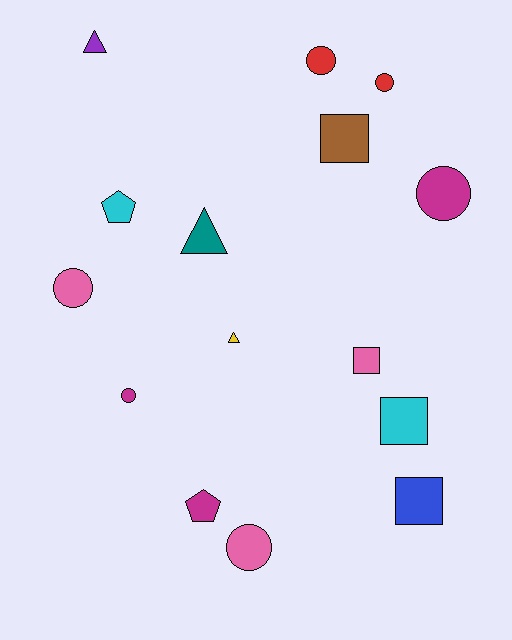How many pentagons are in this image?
There are 2 pentagons.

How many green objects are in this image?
There are no green objects.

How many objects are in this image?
There are 15 objects.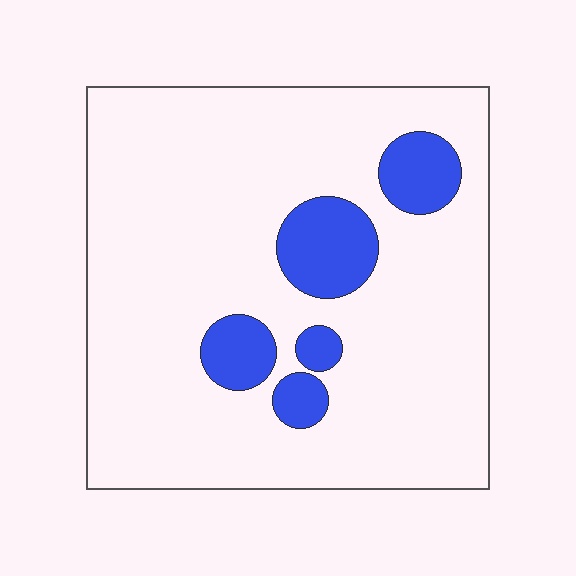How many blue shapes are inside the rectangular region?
5.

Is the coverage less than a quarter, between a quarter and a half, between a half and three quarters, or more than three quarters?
Less than a quarter.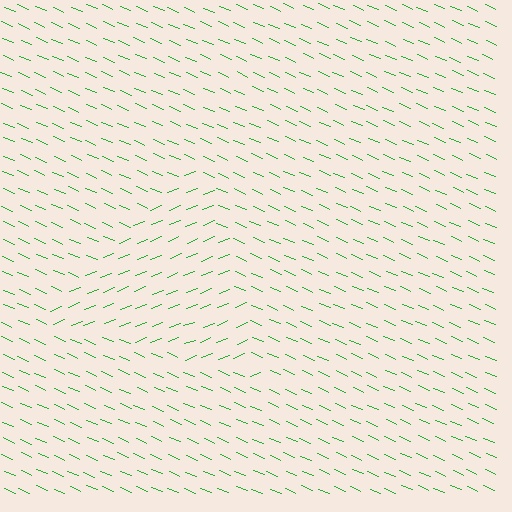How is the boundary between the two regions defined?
The boundary is defined purely by a change in line orientation (approximately 45 degrees difference). All lines are the same color and thickness.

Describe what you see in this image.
The image is filled with small green line segments. A triangle region in the image has lines oriented differently from the surrounding lines, creating a visible texture boundary.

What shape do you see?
I see a triangle.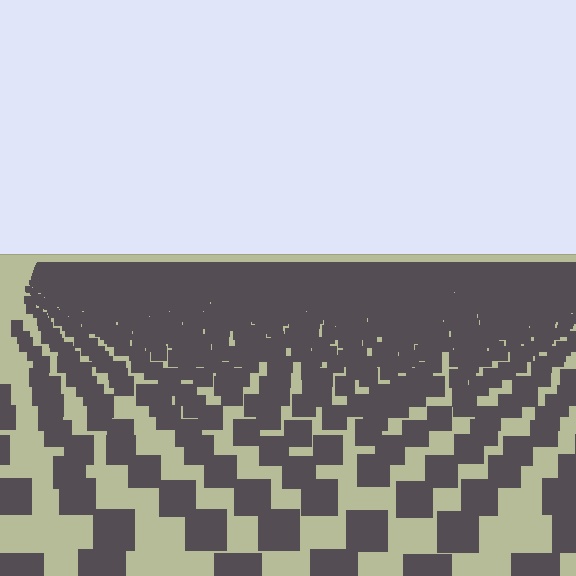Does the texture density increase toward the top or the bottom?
Density increases toward the top.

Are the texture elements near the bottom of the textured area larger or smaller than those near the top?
Larger. Near the bottom, elements are closer to the viewer and appear at a bigger on-screen size.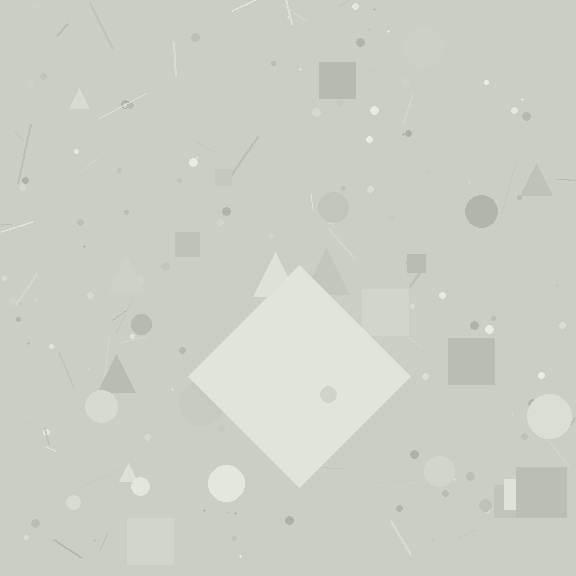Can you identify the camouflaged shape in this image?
The camouflaged shape is a diamond.